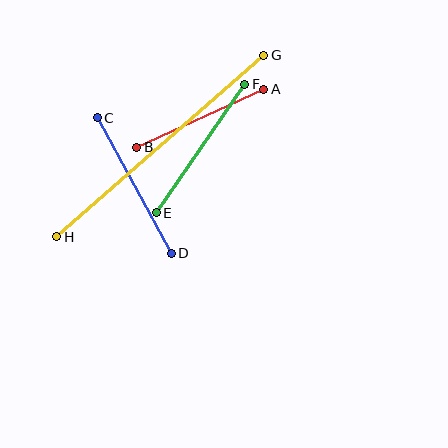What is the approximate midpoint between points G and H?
The midpoint is at approximately (160, 146) pixels.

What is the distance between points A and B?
The distance is approximately 140 pixels.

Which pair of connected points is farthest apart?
Points G and H are farthest apart.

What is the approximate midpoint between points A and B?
The midpoint is at approximately (200, 118) pixels.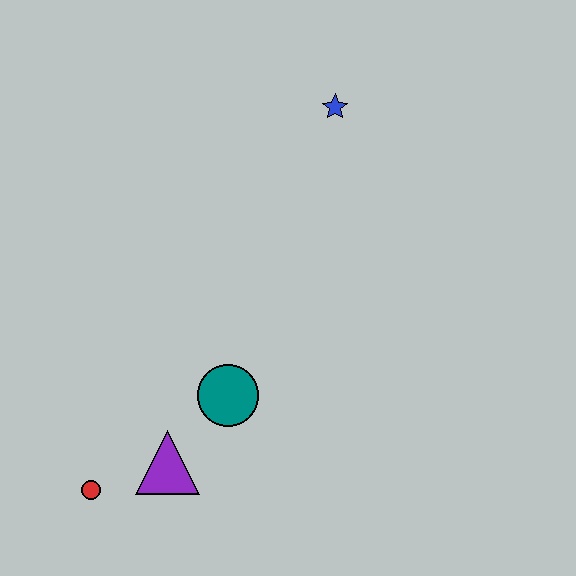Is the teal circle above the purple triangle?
Yes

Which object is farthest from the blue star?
The red circle is farthest from the blue star.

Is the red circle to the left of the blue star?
Yes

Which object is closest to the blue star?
The teal circle is closest to the blue star.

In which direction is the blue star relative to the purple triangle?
The blue star is above the purple triangle.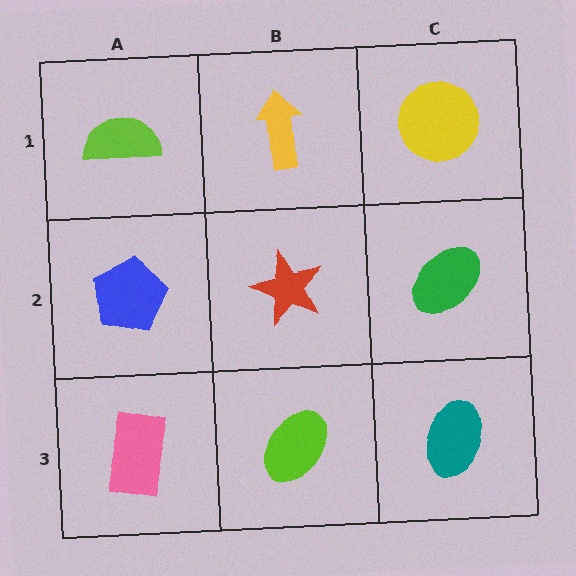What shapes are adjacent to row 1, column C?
A green ellipse (row 2, column C), a yellow arrow (row 1, column B).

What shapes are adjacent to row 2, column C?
A yellow circle (row 1, column C), a teal ellipse (row 3, column C), a red star (row 2, column B).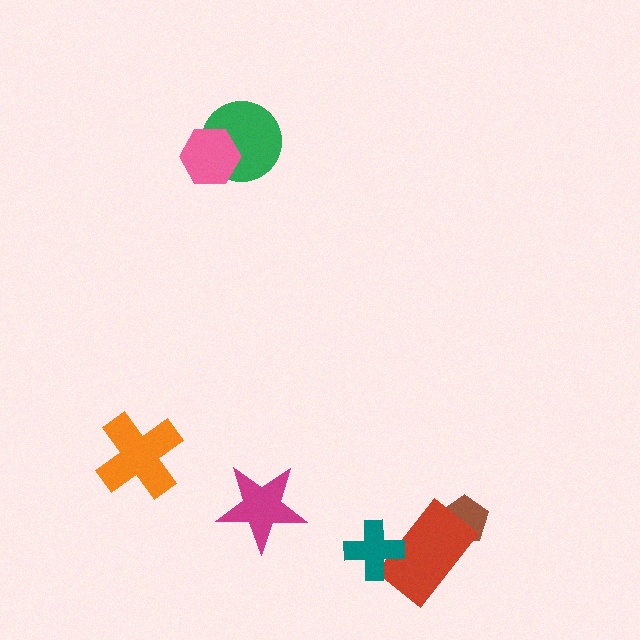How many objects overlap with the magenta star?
0 objects overlap with the magenta star.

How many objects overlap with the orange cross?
0 objects overlap with the orange cross.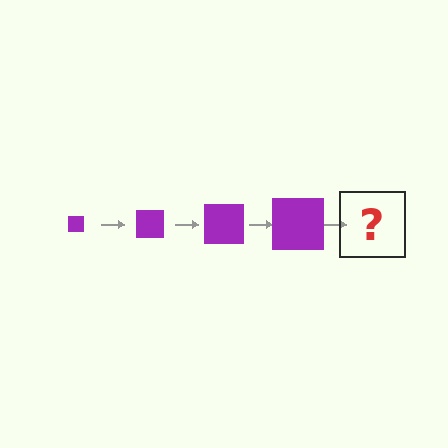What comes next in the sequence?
The next element should be a purple square, larger than the previous one.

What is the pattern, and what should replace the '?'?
The pattern is that the square gets progressively larger each step. The '?' should be a purple square, larger than the previous one.